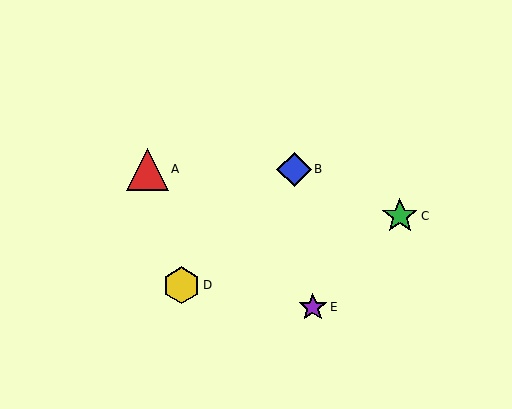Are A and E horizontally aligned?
No, A is at y≈169 and E is at y≈307.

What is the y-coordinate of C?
Object C is at y≈216.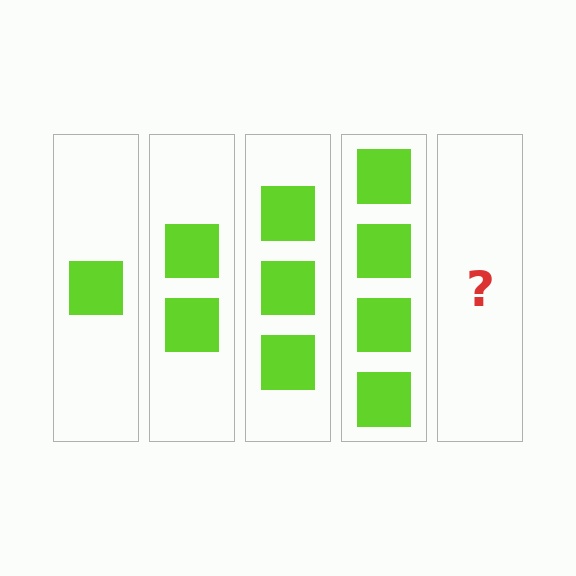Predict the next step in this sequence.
The next step is 5 squares.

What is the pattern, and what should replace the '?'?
The pattern is that each step adds one more square. The '?' should be 5 squares.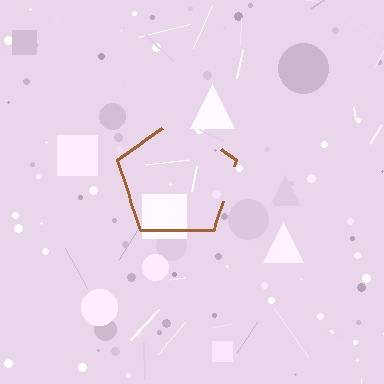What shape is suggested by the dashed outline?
The dashed outline suggests a pentagon.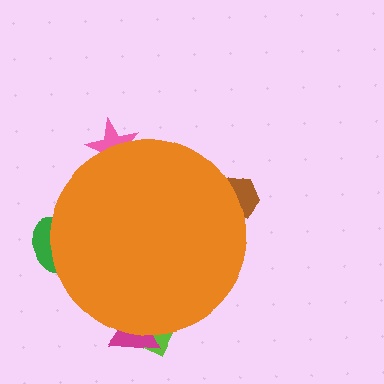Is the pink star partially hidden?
Yes, the pink star is partially hidden behind the orange circle.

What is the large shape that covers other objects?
An orange circle.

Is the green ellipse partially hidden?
Yes, the green ellipse is partially hidden behind the orange circle.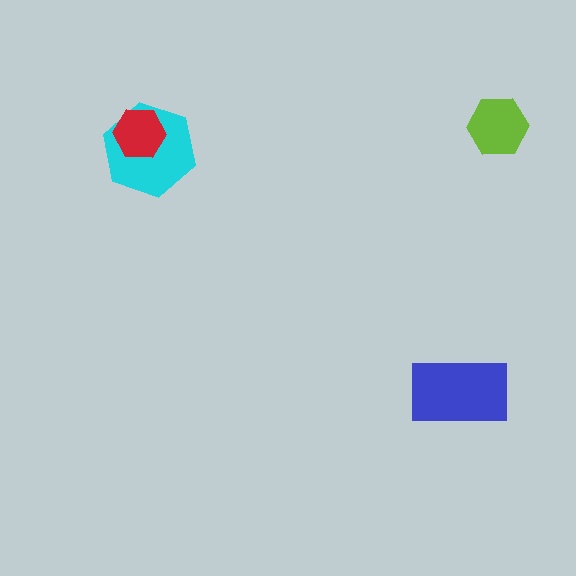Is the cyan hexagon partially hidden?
Yes, it is partially covered by another shape.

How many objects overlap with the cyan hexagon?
1 object overlaps with the cyan hexagon.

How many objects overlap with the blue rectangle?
0 objects overlap with the blue rectangle.